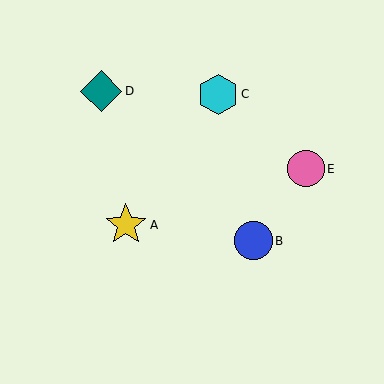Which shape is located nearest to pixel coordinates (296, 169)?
The pink circle (labeled E) at (306, 169) is nearest to that location.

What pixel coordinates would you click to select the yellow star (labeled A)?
Click at (126, 225) to select the yellow star A.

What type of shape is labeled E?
Shape E is a pink circle.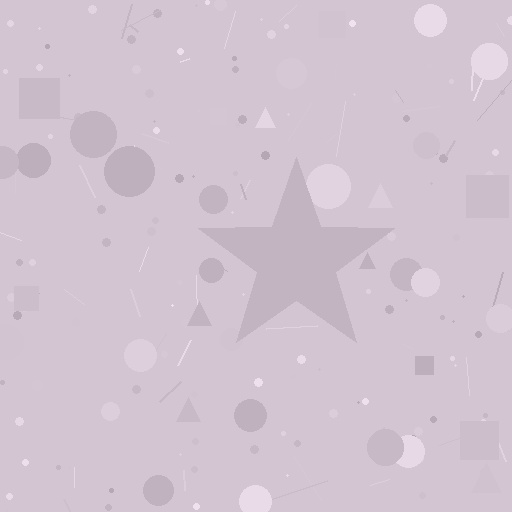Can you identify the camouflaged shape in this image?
The camouflaged shape is a star.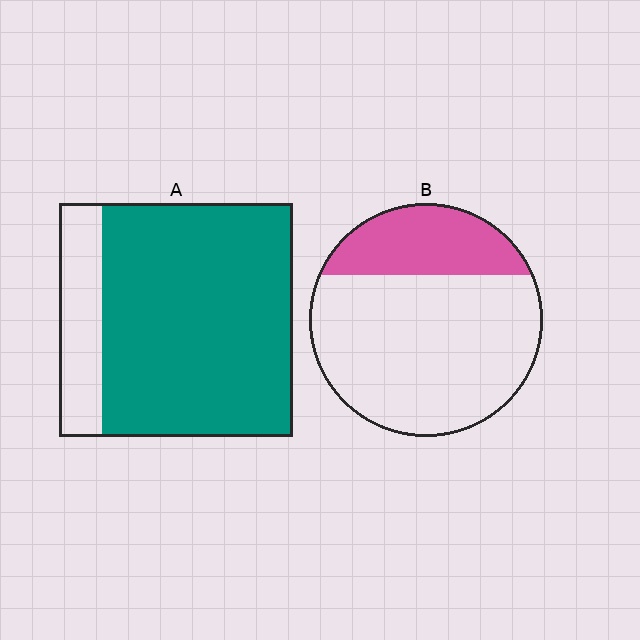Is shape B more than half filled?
No.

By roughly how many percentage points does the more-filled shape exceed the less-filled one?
By roughly 55 percentage points (A over B).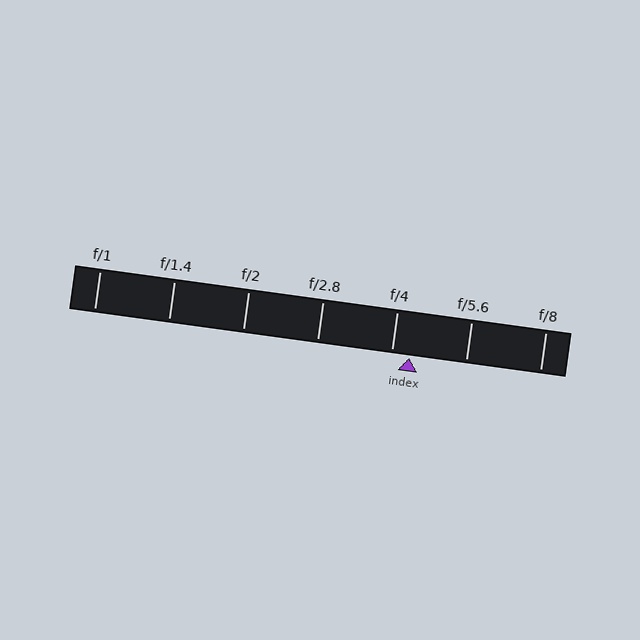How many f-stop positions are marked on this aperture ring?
There are 7 f-stop positions marked.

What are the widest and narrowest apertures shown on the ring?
The widest aperture shown is f/1 and the narrowest is f/8.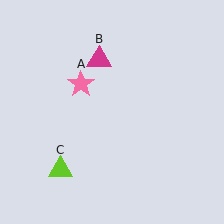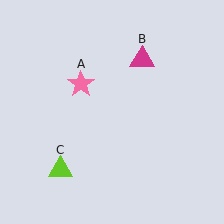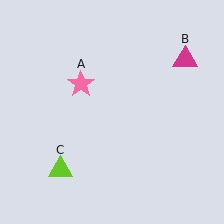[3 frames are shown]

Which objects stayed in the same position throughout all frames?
Pink star (object A) and lime triangle (object C) remained stationary.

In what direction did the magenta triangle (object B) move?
The magenta triangle (object B) moved right.